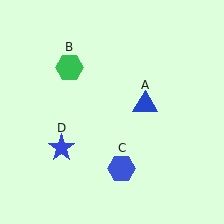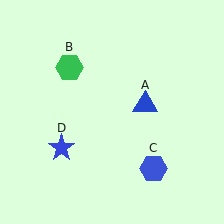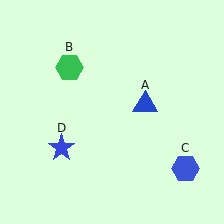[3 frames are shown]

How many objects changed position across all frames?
1 object changed position: blue hexagon (object C).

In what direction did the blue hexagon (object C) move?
The blue hexagon (object C) moved right.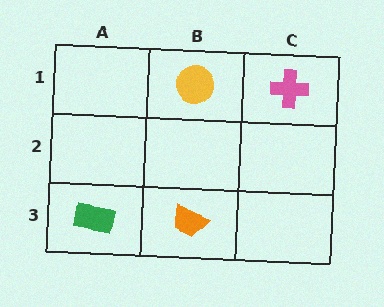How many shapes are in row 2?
0 shapes.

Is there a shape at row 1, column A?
No, that cell is empty.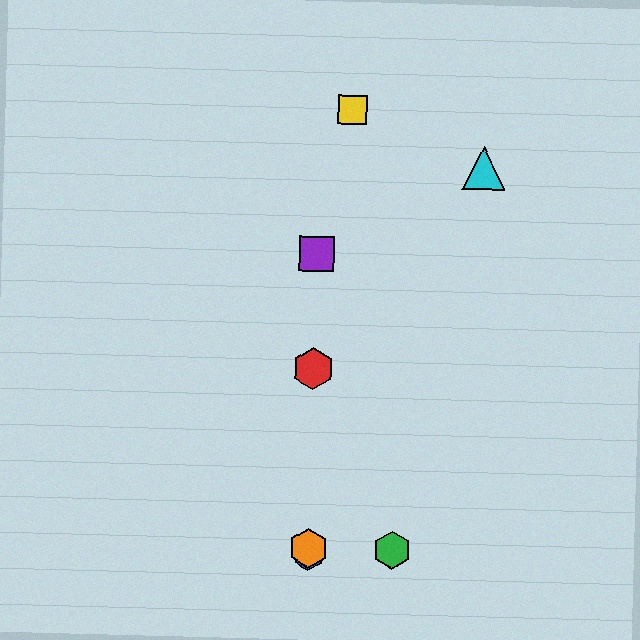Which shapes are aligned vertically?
The red hexagon, the blue hexagon, the purple square, the orange hexagon are aligned vertically.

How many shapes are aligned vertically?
4 shapes (the red hexagon, the blue hexagon, the purple square, the orange hexagon) are aligned vertically.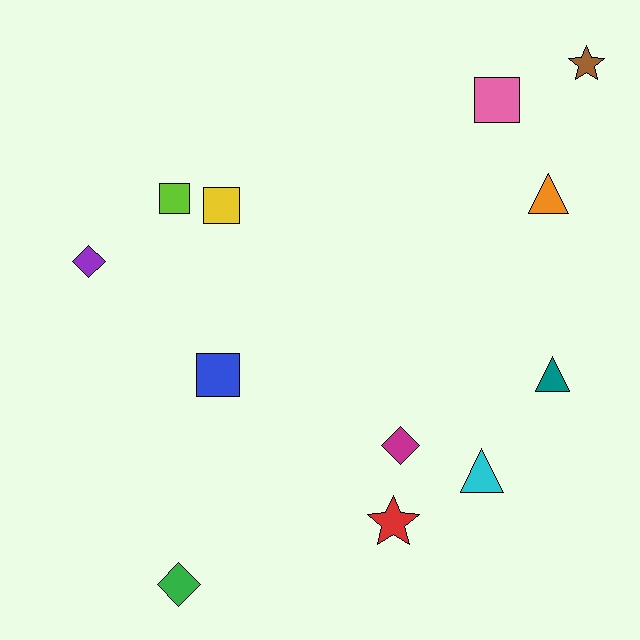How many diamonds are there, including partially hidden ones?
There are 3 diamonds.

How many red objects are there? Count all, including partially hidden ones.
There is 1 red object.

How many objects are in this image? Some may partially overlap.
There are 12 objects.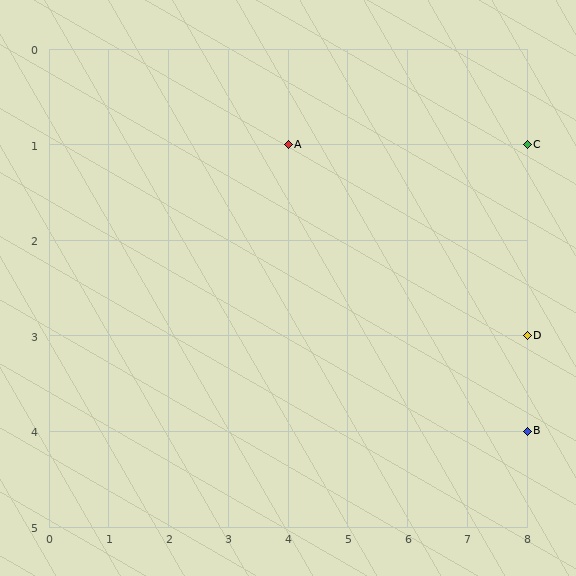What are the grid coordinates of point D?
Point D is at grid coordinates (8, 3).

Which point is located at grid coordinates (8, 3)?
Point D is at (8, 3).